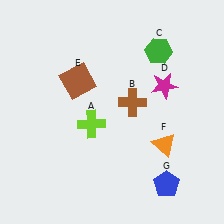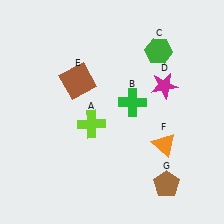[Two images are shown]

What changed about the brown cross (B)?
In Image 1, B is brown. In Image 2, it changed to green.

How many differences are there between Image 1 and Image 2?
There are 2 differences between the two images.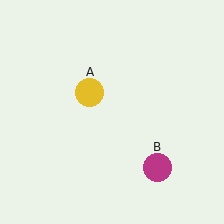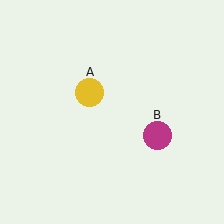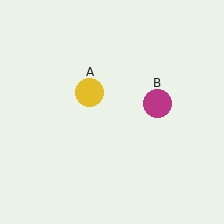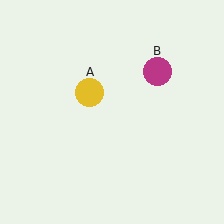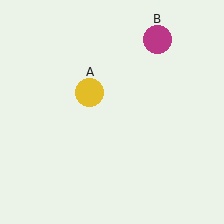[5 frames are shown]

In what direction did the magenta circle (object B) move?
The magenta circle (object B) moved up.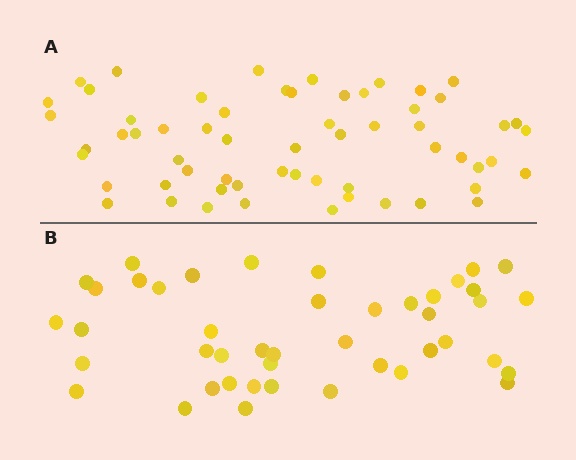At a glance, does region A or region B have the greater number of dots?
Region A (the top region) has more dots.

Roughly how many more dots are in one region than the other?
Region A has approximately 15 more dots than region B.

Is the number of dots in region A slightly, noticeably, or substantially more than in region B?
Region A has noticeably more, but not dramatically so. The ratio is roughly 1.4 to 1.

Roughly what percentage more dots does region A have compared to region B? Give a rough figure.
About 35% more.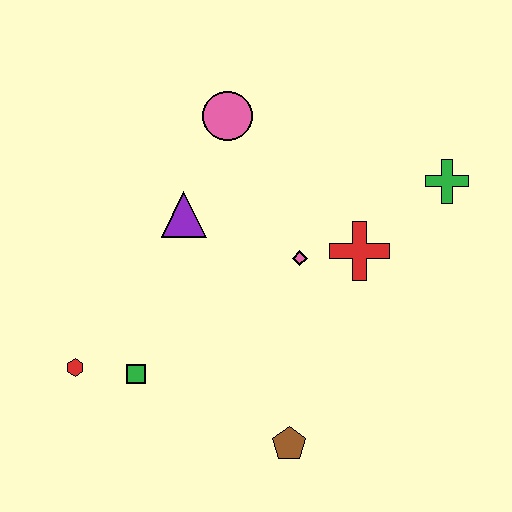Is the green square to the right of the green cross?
No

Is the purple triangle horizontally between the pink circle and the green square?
Yes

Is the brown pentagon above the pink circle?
No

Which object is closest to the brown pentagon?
The green square is closest to the brown pentagon.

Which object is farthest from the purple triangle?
The green cross is farthest from the purple triangle.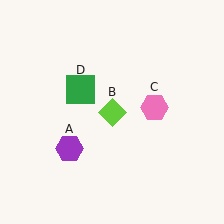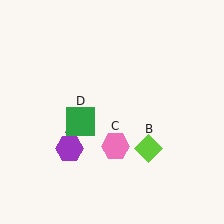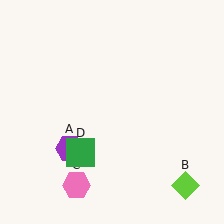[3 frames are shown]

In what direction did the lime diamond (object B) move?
The lime diamond (object B) moved down and to the right.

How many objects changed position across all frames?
3 objects changed position: lime diamond (object B), pink hexagon (object C), green square (object D).